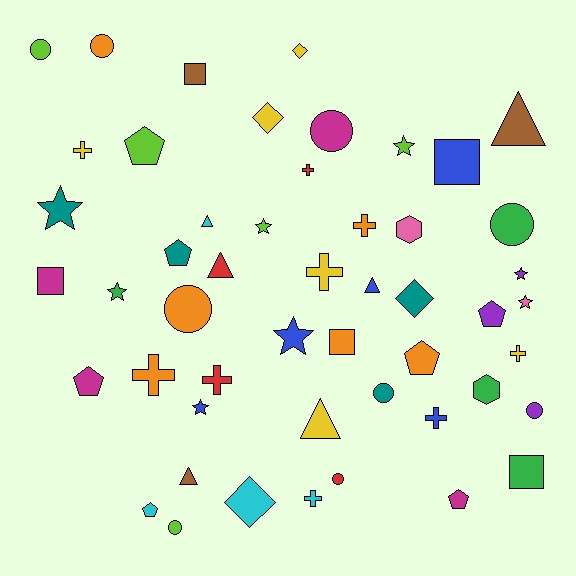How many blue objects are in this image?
There are 5 blue objects.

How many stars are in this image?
There are 8 stars.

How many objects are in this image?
There are 50 objects.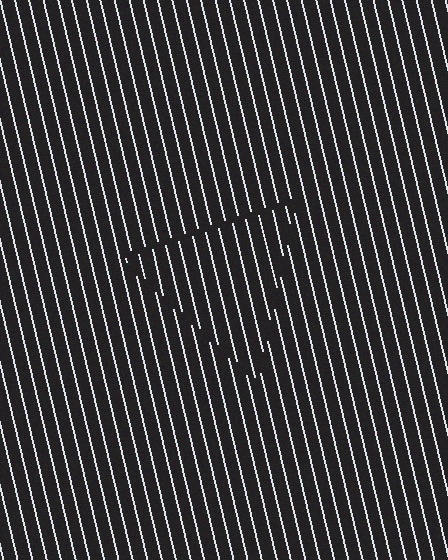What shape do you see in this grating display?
An illusory triangle. The interior of the shape contains the same grating, shifted by half a period — the contour is defined by the phase discontinuity where line-ends from the inner and outer gratings abut.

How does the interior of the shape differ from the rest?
The interior of the shape contains the same grating, shifted by half a period — the contour is defined by the phase discontinuity where line-ends from the inner and outer gratings abut.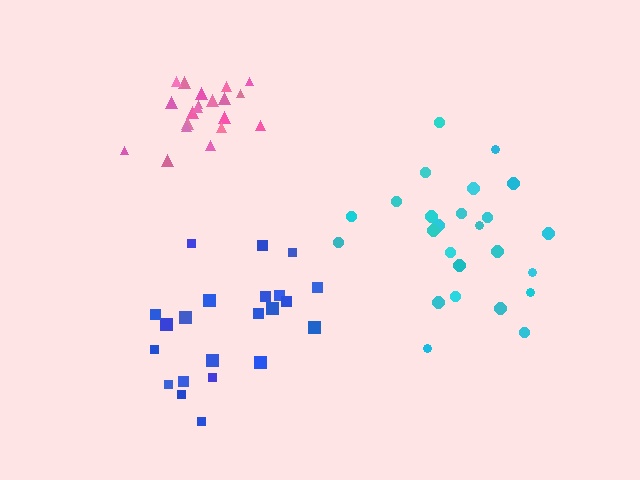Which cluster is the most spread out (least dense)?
Cyan.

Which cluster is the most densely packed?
Pink.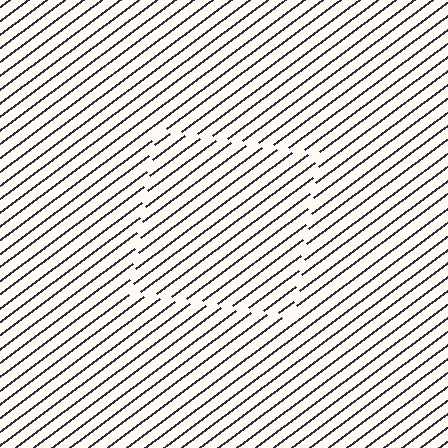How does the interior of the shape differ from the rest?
The interior of the shape contains the same grating, shifted by half a period — the contour is defined by the phase discontinuity where line-ends from the inner and outer gratings abut.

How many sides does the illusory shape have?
4 sides — the line-ends trace a square.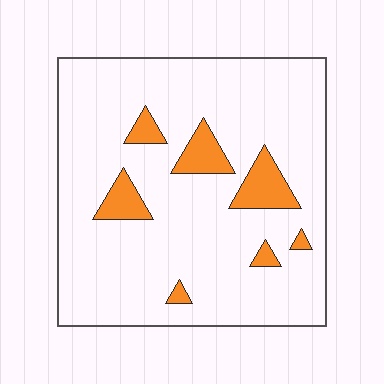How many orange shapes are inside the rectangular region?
7.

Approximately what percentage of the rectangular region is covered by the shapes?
Approximately 10%.